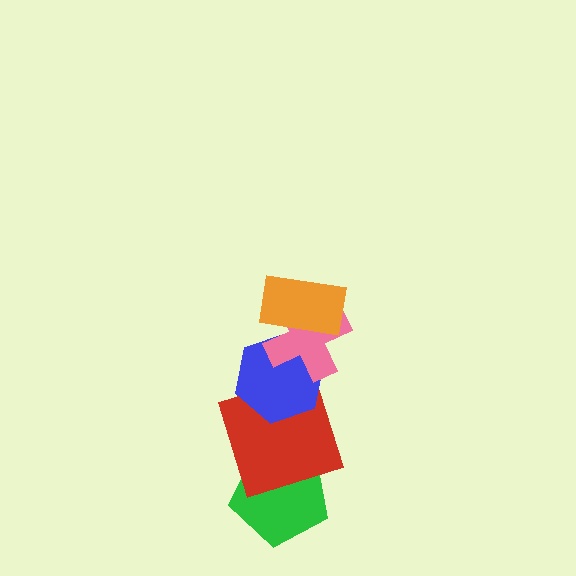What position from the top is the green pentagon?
The green pentagon is 5th from the top.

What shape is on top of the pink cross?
The orange rectangle is on top of the pink cross.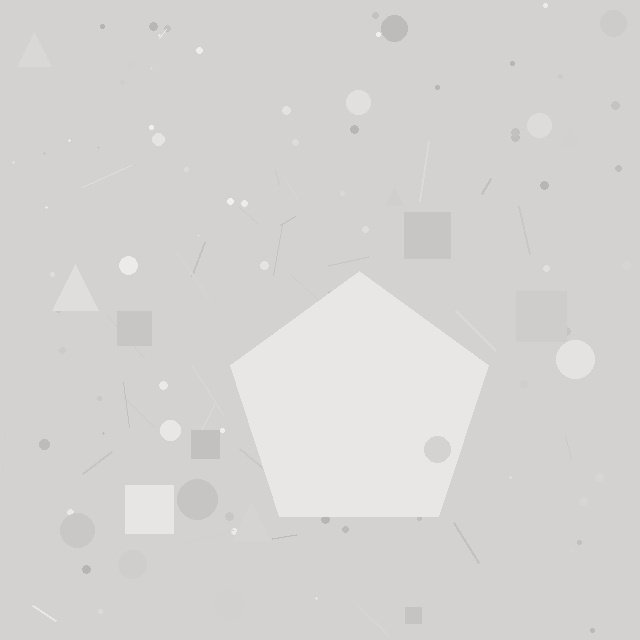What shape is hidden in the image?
A pentagon is hidden in the image.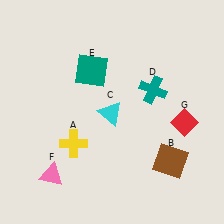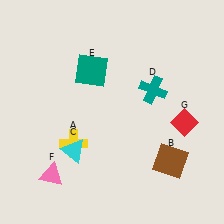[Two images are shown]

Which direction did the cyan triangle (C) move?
The cyan triangle (C) moved down.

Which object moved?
The cyan triangle (C) moved down.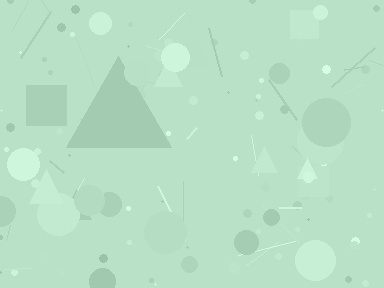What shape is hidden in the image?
A triangle is hidden in the image.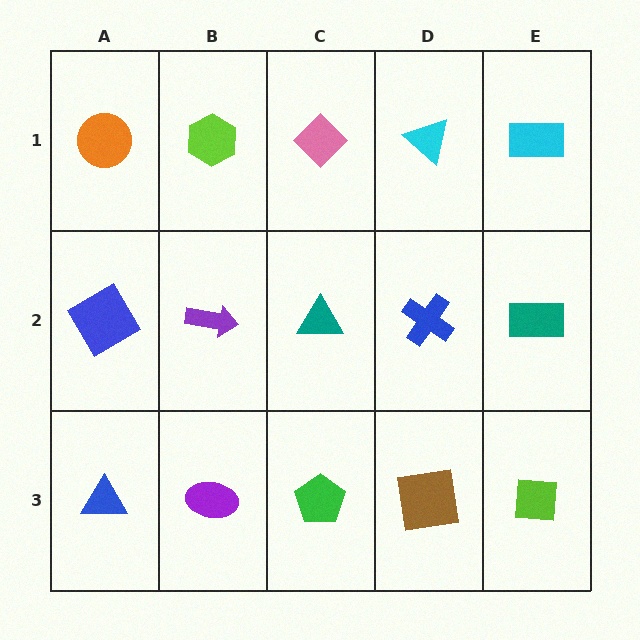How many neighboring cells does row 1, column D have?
3.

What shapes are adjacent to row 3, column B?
A purple arrow (row 2, column B), a blue triangle (row 3, column A), a green pentagon (row 3, column C).